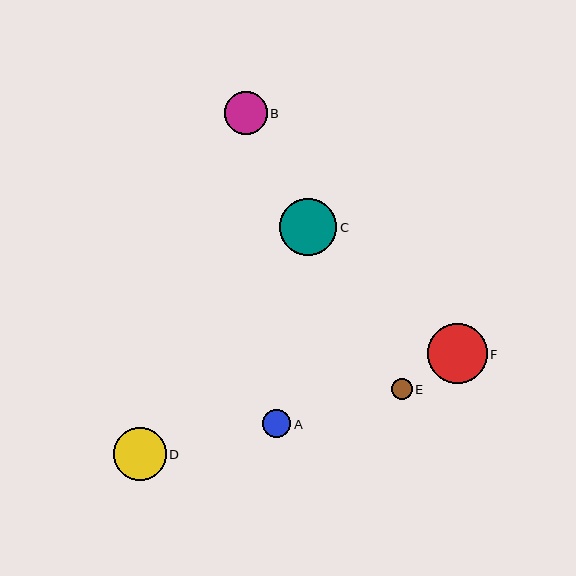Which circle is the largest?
Circle F is the largest with a size of approximately 60 pixels.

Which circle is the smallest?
Circle E is the smallest with a size of approximately 21 pixels.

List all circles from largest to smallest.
From largest to smallest: F, C, D, B, A, E.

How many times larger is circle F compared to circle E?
Circle F is approximately 2.9 times the size of circle E.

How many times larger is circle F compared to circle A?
Circle F is approximately 2.2 times the size of circle A.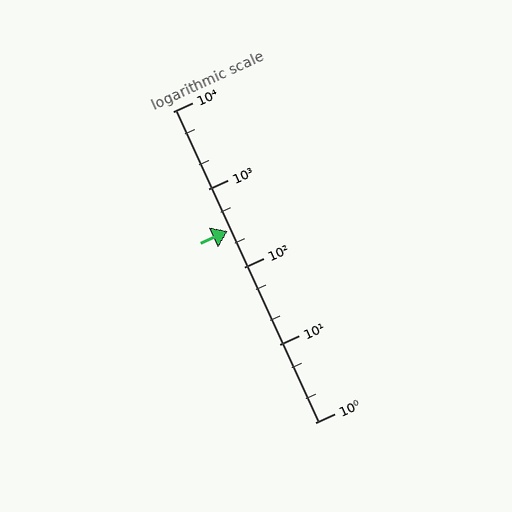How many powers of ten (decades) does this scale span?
The scale spans 4 decades, from 1 to 10000.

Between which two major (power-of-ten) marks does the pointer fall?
The pointer is between 100 and 1000.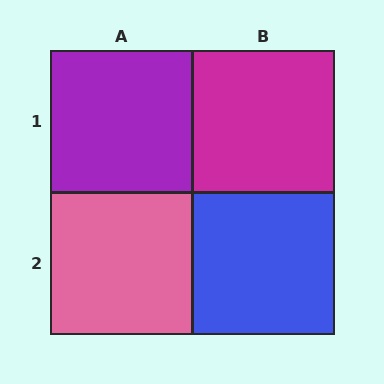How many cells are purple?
1 cell is purple.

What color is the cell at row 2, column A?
Pink.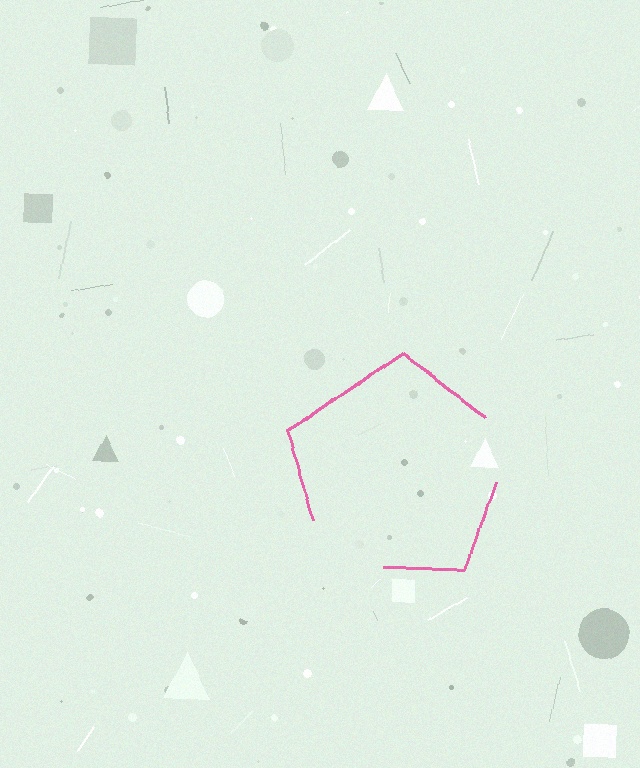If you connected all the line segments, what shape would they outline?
They would outline a pentagon.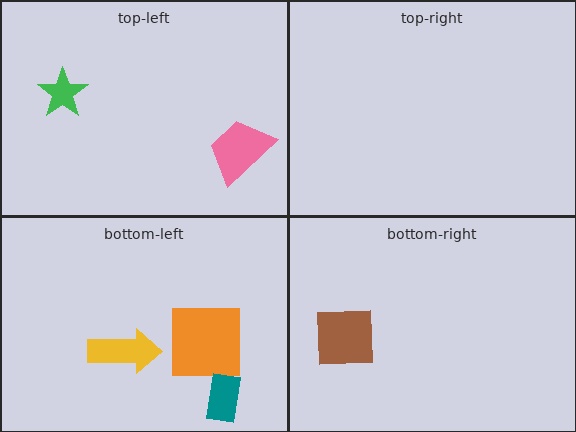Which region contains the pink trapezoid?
The top-left region.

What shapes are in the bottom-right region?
The brown square.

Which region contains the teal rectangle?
The bottom-left region.